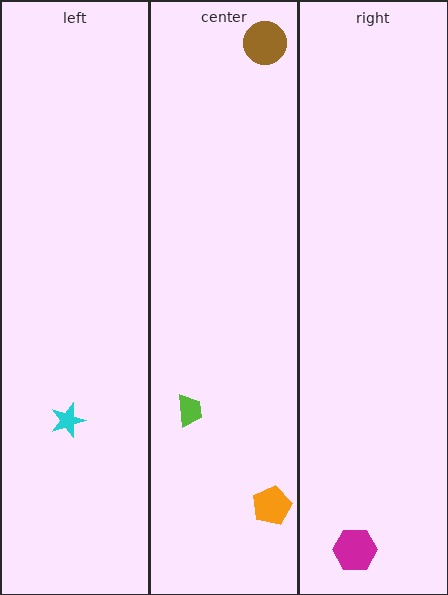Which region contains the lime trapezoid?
The center region.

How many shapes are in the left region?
1.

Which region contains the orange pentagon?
The center region.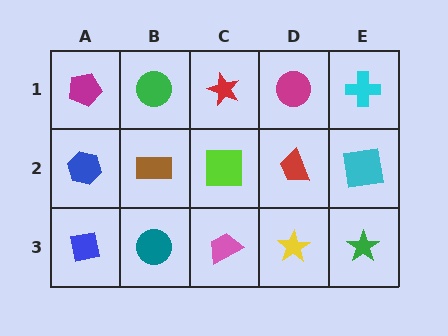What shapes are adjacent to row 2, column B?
A green circle (row 1, column B), a teal circle (row 3, column B), a blue hexagon (row 2, column A), a lime square (row 2, column C).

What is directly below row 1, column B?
A brown rectangle.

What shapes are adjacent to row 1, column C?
A lime square (row 2, column C), a green circle (row 1, column B), a magenta circle (row 1, column D).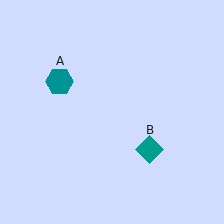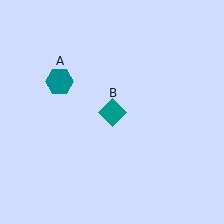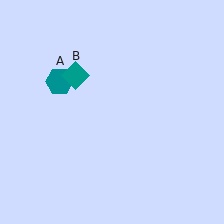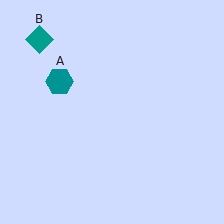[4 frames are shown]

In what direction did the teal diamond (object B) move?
The teal diamond (object B) moved up and to the left.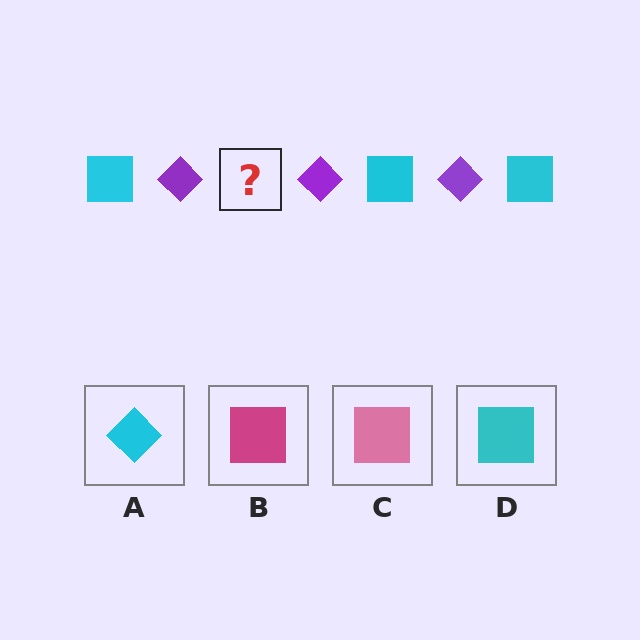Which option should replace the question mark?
Option D.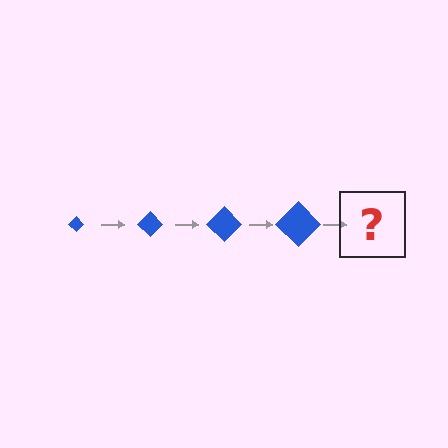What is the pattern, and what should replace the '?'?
The pattern is that the diamond gets progressively larger each step. The '?' should be a blue diamond, larger than the previous one.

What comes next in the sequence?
The next element should be a blue diamond, larger than the previous one.